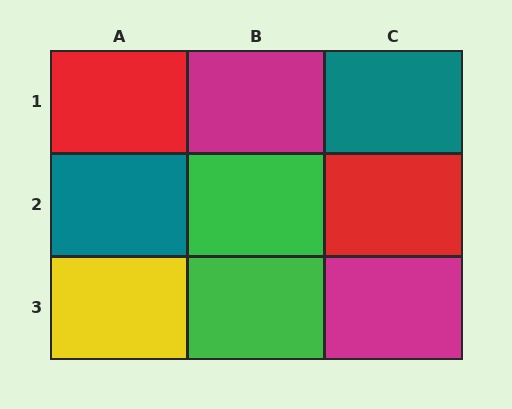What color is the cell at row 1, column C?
Teal.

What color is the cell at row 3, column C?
Magenta.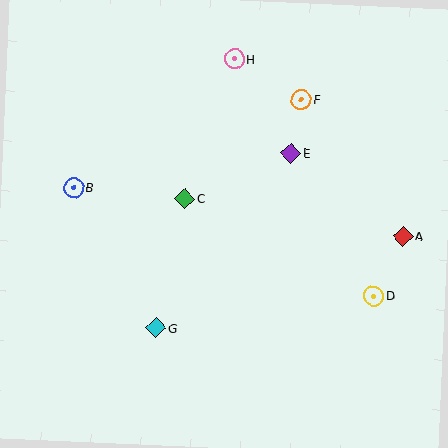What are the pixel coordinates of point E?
Point E is at (291, 153).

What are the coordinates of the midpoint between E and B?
The midpoint between E and B is at (183, 170).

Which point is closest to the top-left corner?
Point B is closest to the top-left corner.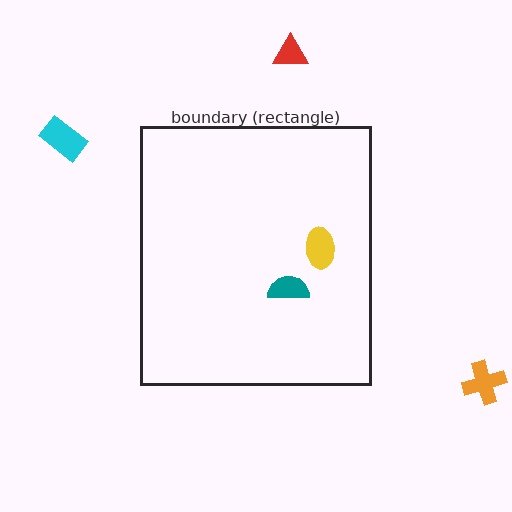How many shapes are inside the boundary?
2 inside, 3 outside.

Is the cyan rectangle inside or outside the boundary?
Outside.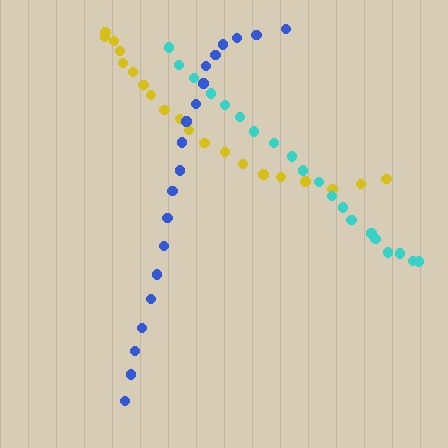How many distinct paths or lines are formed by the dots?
There are 3 distinct paths.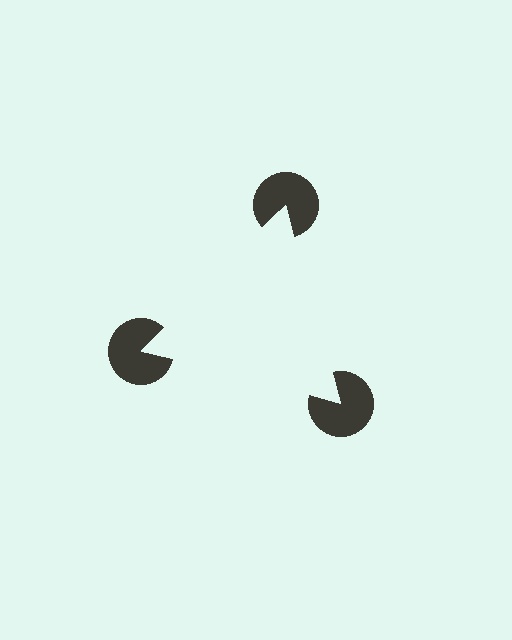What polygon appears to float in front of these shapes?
An illusory triangle — its edges are inferred from the aligned wedge cuts in the pac-man discs, not physically drawn.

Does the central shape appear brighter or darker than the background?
It typically appears slightly brighter than the background, even though no actual brightness change is drawn.